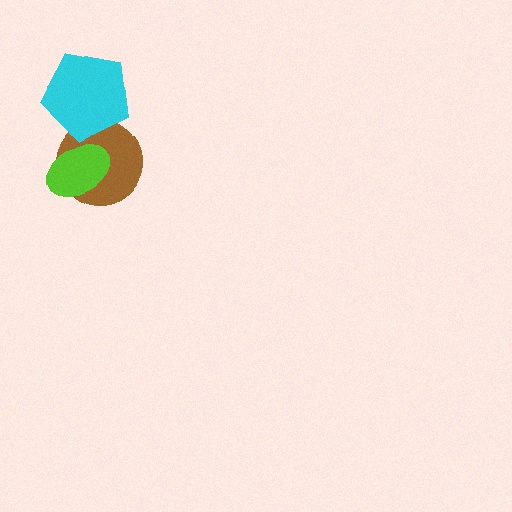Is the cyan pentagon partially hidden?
No, no other shape covers it.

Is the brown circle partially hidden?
Yes, it is partially covered by another shape.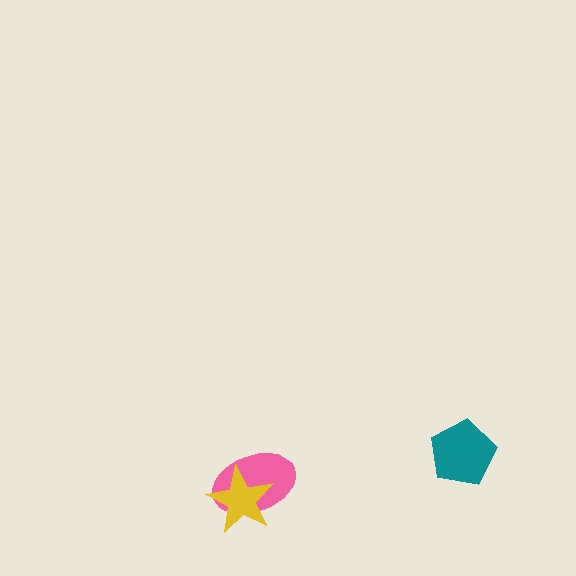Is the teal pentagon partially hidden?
No, no other shape covers it.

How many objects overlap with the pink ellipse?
1 object overlaps with the pink ellipse.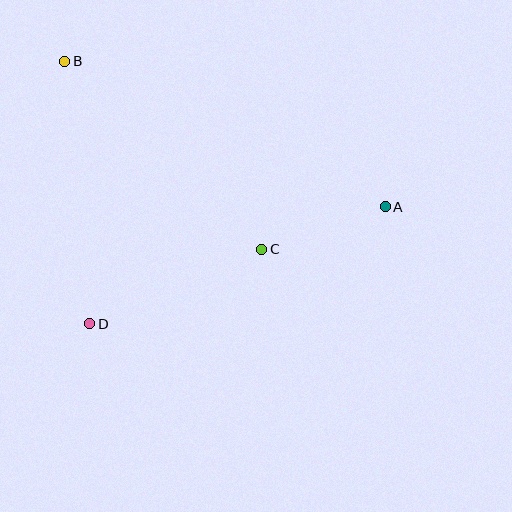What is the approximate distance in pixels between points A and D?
The distance between A and D is approximately 318 pixels.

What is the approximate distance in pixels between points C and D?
The distance between C and D is approximately 187 pixels.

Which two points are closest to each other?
Points A and C are closest to each other.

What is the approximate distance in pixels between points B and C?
The distance between B and C is approximately 272 pixels.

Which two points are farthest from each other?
Points A and B are farthest from each other.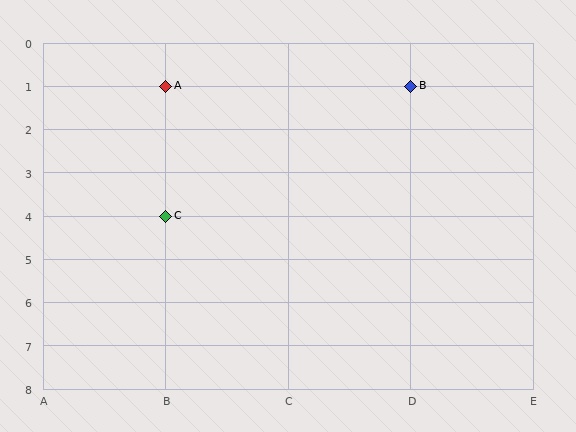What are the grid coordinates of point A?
Point A is at grid coordinates (B, 1).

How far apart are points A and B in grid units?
Points A and B are 2 columns apart.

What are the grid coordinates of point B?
Point B is at grid coordinates (D, 1).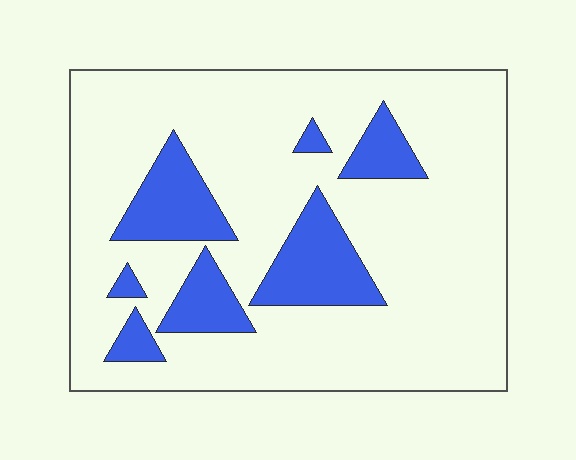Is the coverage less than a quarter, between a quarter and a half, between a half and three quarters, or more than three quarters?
Less than a quarter.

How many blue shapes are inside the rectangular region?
7.